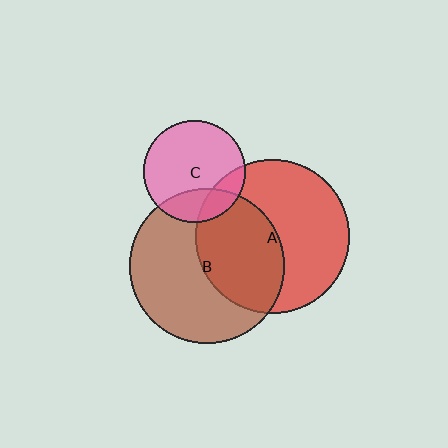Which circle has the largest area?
Circle B (brown).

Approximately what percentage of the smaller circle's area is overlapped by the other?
Approximately 25%.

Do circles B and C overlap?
Yes.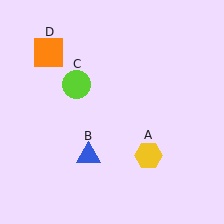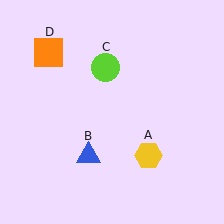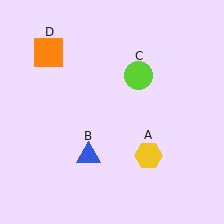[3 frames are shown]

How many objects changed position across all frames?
1 object changed position: lime circle (object C).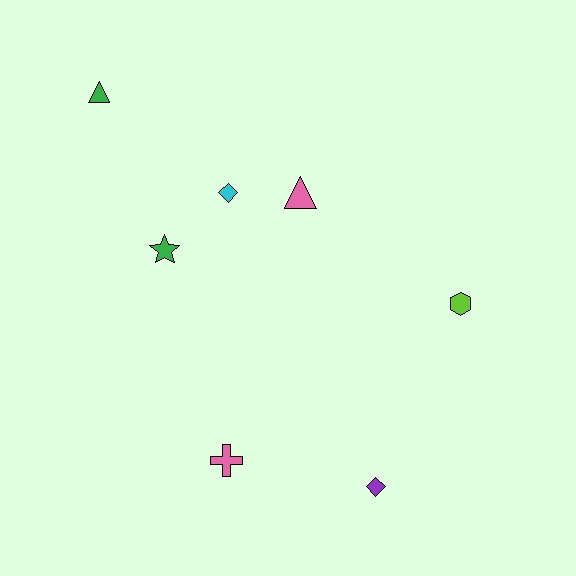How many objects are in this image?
There are 7 objects.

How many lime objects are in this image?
There is 1 lime object.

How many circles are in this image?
There are no circles.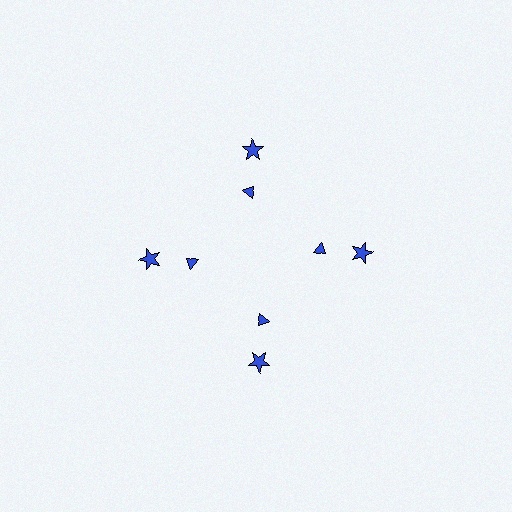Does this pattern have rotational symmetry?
Yes, this pattern has 4-fold rotational symmetry. It looks the same after rotating 90 degrees around the center.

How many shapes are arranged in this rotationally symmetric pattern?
There are 8 shapes, arranged in 4 groups of 2.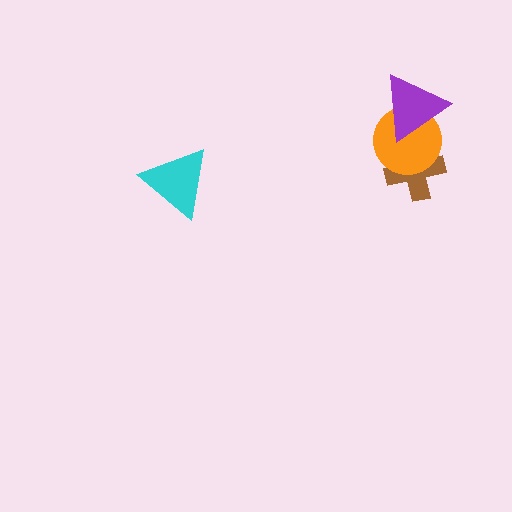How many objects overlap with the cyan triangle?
0 objects overlap with the cyan triangle.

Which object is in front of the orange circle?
The purple triangle is in front of the orange circle.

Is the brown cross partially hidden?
Yes, it is partially covered by another shape.